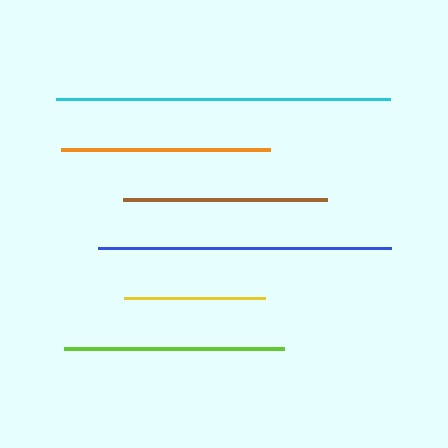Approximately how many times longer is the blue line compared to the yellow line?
The blue line is approximately 2.1 times the length of the yellow line.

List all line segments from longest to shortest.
From longest to shortest: cyan, blue, lime, orange, brown, yellow.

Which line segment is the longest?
The cyan line is the longest at approximately 334 pixels.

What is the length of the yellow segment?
The yellow segment is approximately 141 pixels long.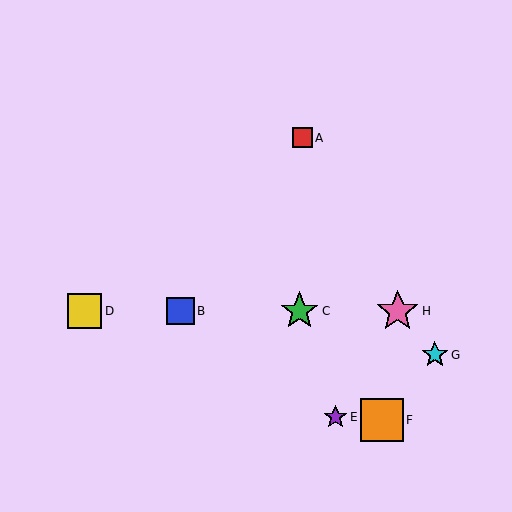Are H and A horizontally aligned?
No, H is at y≈311 and A is at y≈138.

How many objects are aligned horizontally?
4 objects (B, C, D, H) are aligned horizontally.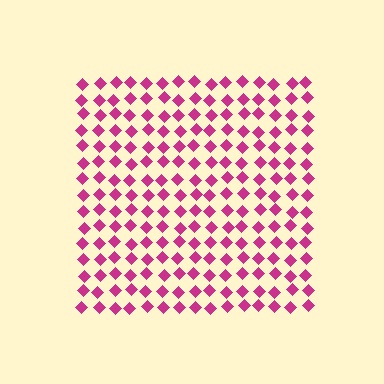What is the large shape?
The large shape is a square.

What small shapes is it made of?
It is made of small diamonds.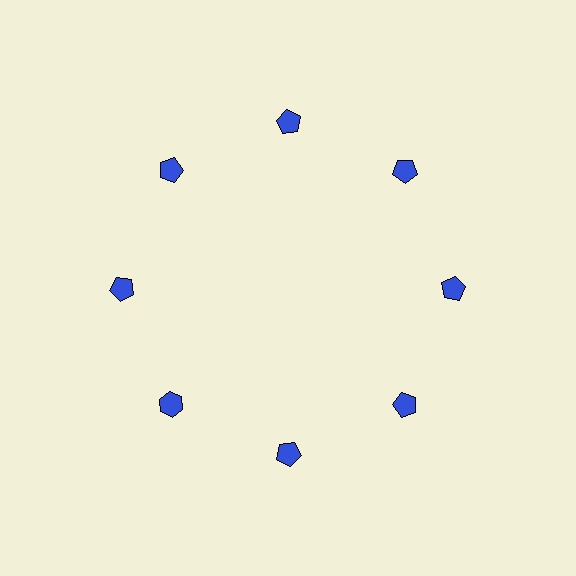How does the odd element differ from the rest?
It has a different shape: hexagon instead of pentagon.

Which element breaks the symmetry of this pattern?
The blue hexagon at roughly the 8 o'clock position breaks the symmetry. All other shapes are blue pentagons.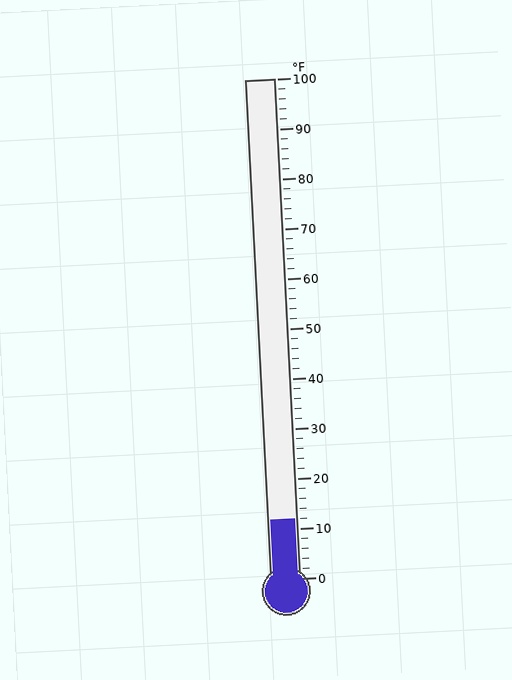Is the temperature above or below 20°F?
The temperature is below 20°F.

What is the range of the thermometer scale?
The thermometer scale ranges from 0°F to 100°F.